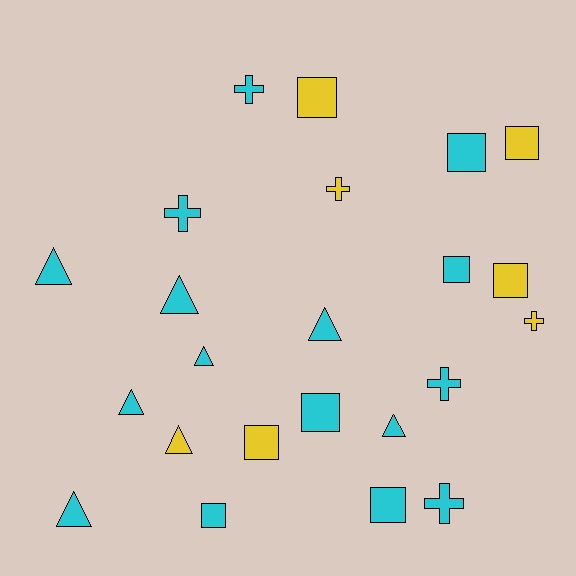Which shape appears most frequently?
Square, with 9 objects.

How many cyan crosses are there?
There are 4 cyan crosses.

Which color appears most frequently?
Cyan, with 16 objects.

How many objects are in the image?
There are 23 objects.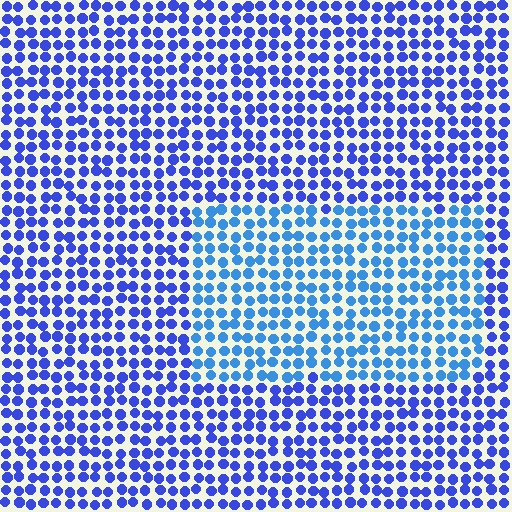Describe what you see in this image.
The image is filled with small blue elements in a uniform arrangement. A rectangle-shaped region is visible where the elements are tinted to a slightly different hue, forming a subtle color boundary.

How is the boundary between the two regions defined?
The boundary is defined purely by a slight shift in hue (about 26 degrees). Spacing, size, and orientation are identical on both sides.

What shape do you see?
I see a rectangle.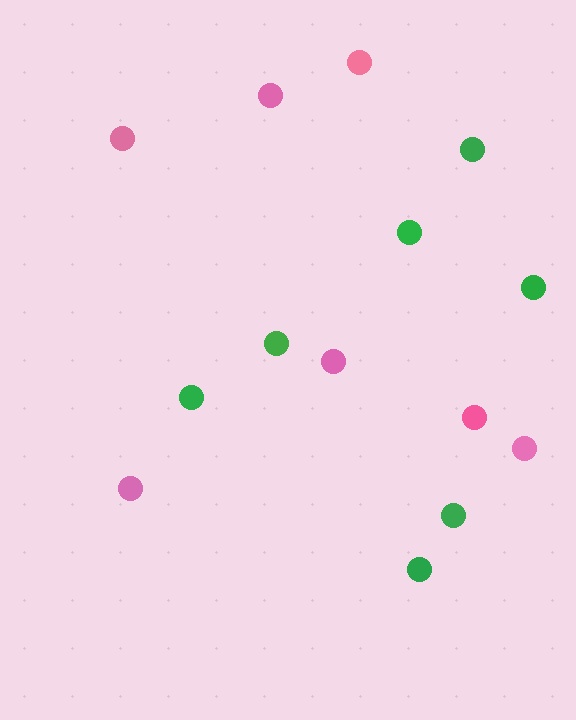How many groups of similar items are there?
There are 2 groups: one group of green circles (7) and one group of pink circles (7).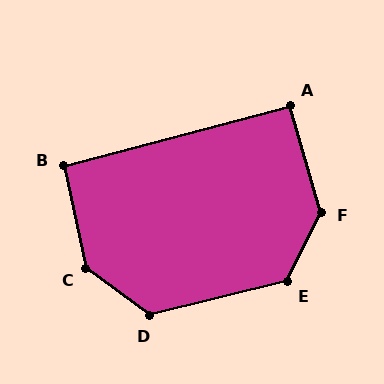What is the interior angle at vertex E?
Approximately 130 degrees (obtuse).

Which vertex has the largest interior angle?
C, at approximately 139 degrees.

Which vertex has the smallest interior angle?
A, at approximately 91 degrees.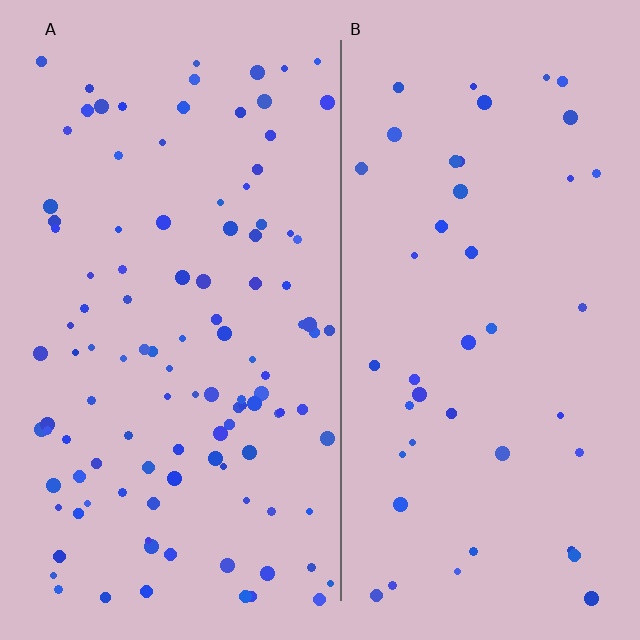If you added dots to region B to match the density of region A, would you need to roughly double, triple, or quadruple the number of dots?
Approximately triple.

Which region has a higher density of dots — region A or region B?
A (the left).